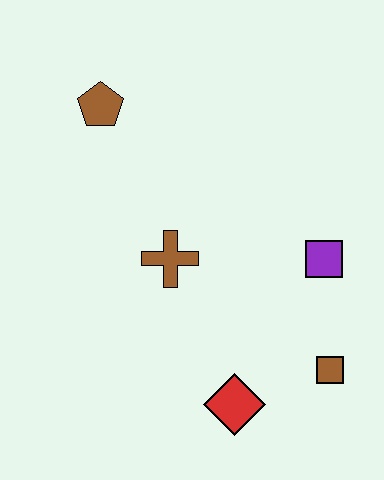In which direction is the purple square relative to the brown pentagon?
The purple square is to the right of the brown pentagon.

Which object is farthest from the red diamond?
The brown pentagon is farthest from the red diamond.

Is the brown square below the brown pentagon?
Yes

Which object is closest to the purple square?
The brown square is closest to the purple square.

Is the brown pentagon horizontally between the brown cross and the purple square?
No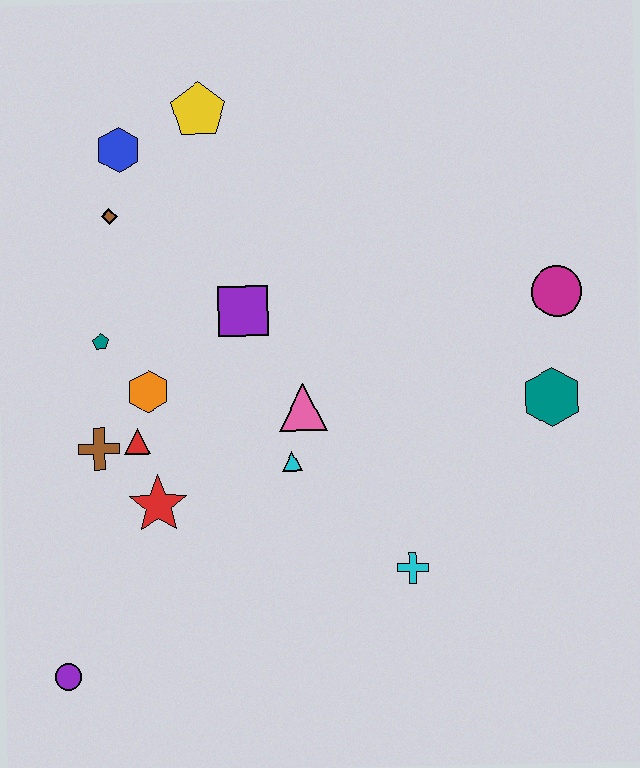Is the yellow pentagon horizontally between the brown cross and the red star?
No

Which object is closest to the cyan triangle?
The pink triangle is closest to the cyan triangle.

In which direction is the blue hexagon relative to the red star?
The blue hexagon is above the red star.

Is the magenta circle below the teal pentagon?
No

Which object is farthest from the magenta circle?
The purple circle is farthest from the magenta circle.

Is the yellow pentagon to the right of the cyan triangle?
No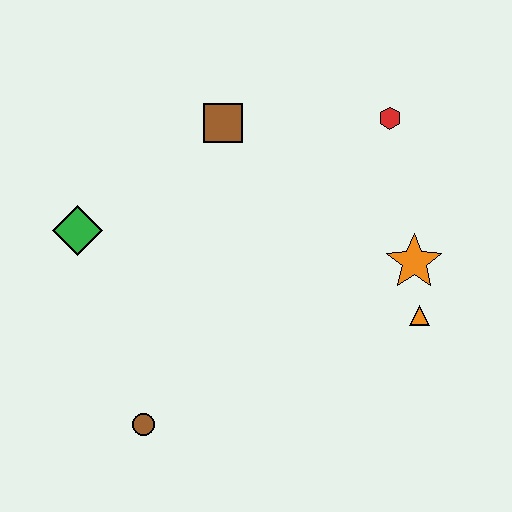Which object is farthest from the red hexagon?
The brown circle is farthest from the red hexagon.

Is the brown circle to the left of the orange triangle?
Yes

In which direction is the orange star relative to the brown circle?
The orange star is to the right of the brown circle.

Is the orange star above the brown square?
No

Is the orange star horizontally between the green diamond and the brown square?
No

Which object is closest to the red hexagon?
The orange star is closest to the red hexagon.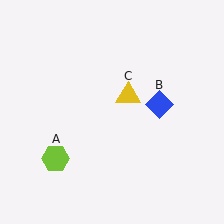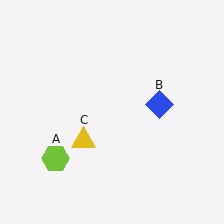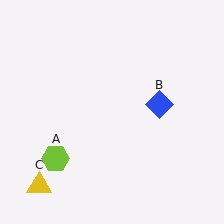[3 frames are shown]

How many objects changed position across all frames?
1 object changed position: yellow triangle (object C).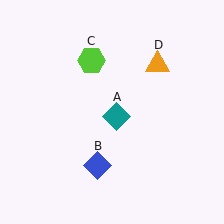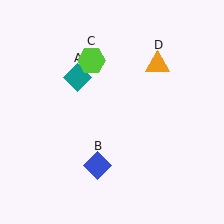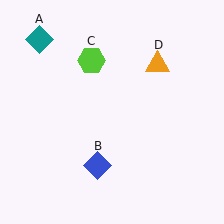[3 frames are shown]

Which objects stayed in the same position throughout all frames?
Blue diamond (object B) and lime hexagon (object C) and orange triangle (object D) remained stationary.